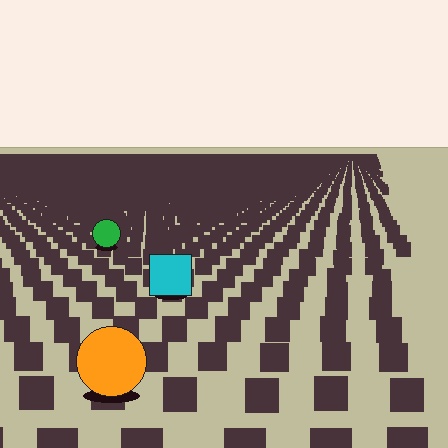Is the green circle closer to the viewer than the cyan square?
No. The cyan square is closer — you can tell from the texture gradient: the ground texture is coarser near it.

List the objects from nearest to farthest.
From nearest to farthest: the orange circle, the cyan square, the green circle.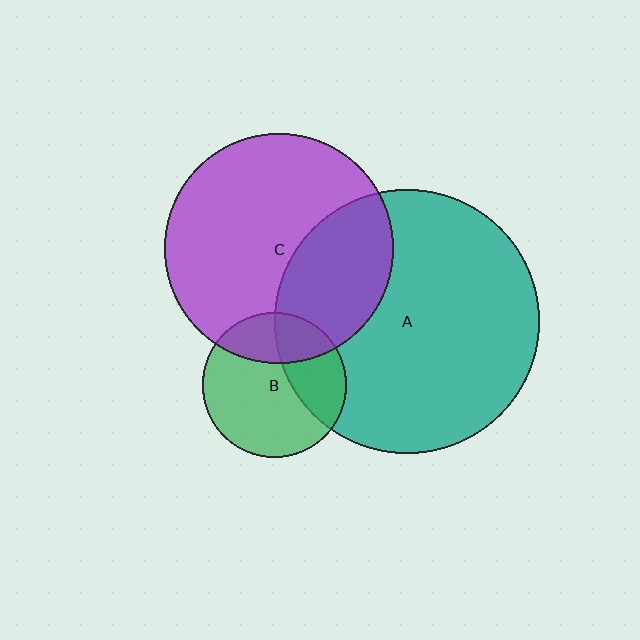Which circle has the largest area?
Circle A (teal).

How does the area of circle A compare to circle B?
Approximately 3.4 times.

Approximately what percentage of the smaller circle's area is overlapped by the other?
Approximately 30%.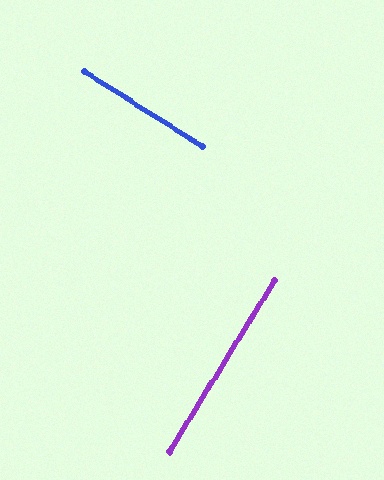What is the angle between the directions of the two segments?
Approximately 89 degrees.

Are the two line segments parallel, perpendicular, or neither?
Perpendicular — they meet at approximately 89°.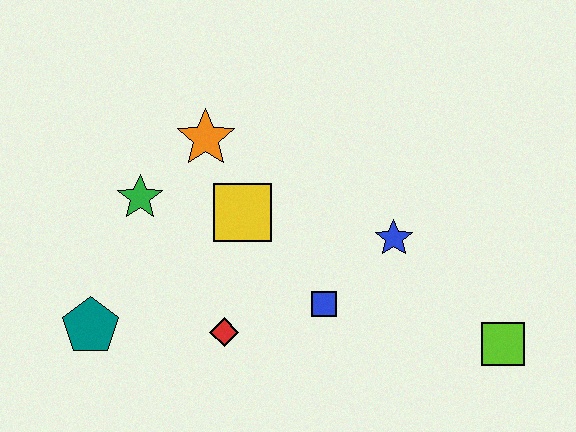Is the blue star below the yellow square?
Yes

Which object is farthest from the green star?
The lime square is farthest from the green star.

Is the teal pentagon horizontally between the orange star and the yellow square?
No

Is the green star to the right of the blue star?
No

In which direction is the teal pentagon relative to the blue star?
The teal pentagon is to the left of the blue star.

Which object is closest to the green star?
The orange star is closest to the green star.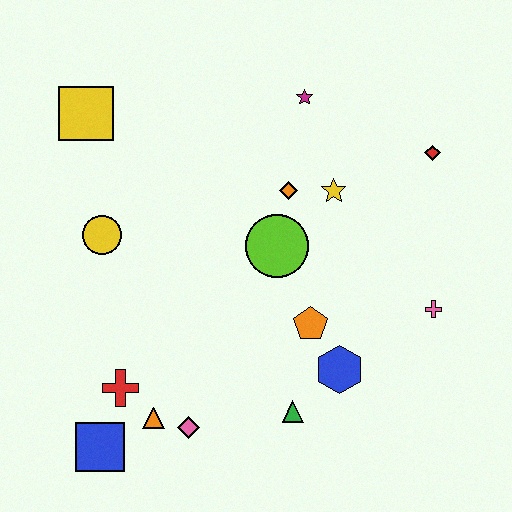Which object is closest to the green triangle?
The blue hexagon is closest to the green triangle.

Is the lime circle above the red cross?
Yes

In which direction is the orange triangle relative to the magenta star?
The orange triangle is below the magenta star.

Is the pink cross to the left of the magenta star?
No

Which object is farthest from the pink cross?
The yellow square is farthest from the pink cross.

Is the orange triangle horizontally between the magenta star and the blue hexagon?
No